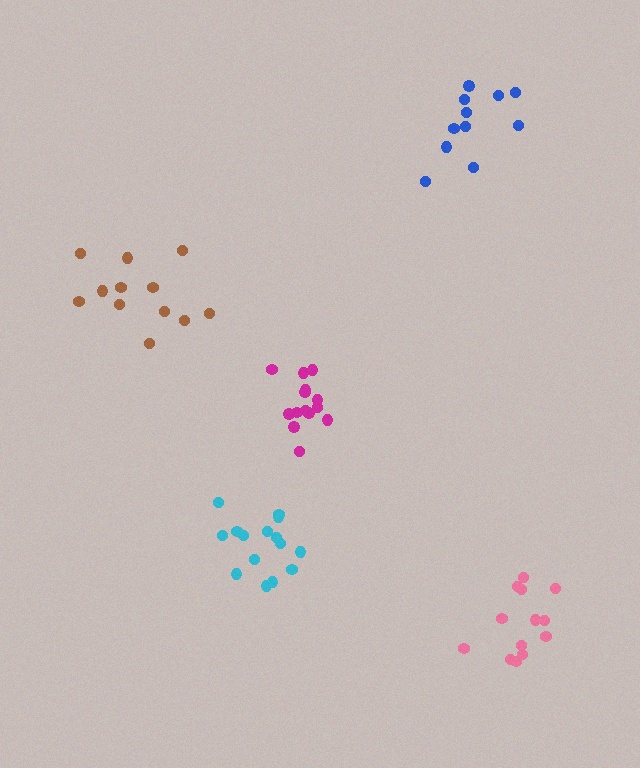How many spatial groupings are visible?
There are 5 spatial groupings.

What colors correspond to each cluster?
The clusters are colored: brown, magenta, blue, cyan, pink.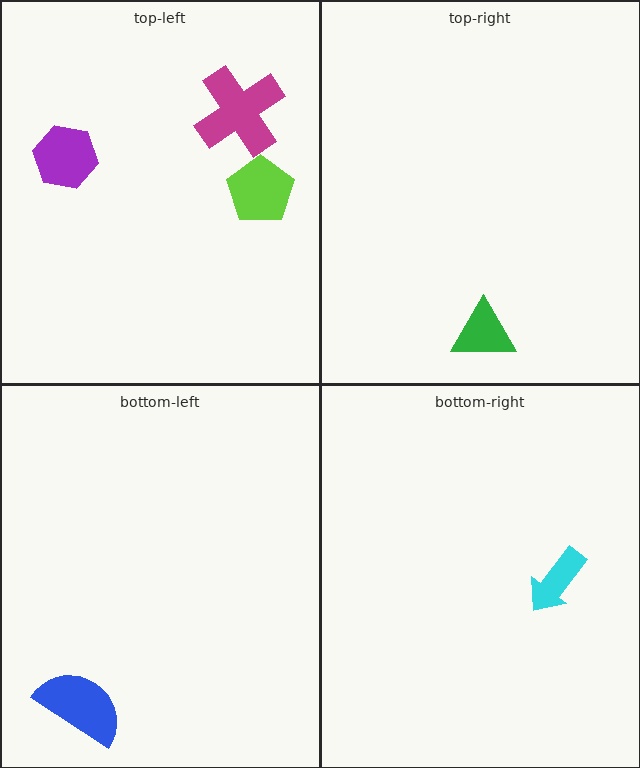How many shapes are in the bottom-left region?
1.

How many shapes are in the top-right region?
1.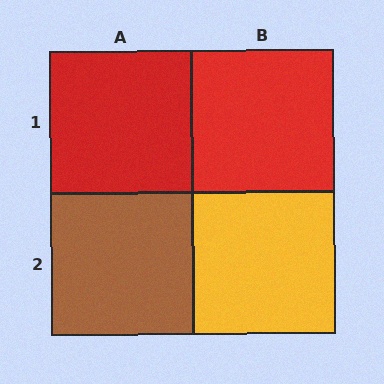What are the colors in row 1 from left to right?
Red, red.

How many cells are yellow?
1 cell is yellow.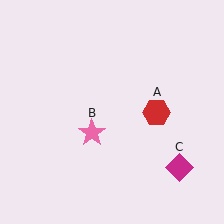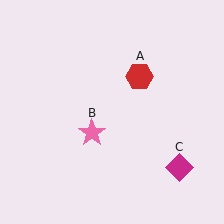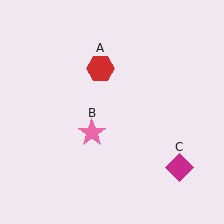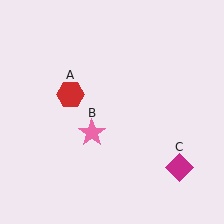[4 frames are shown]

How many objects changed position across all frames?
1 object changed position: red hexagon (object A).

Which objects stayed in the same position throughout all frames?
Pink star (object B) and magenta diamond (object C) remained stationary.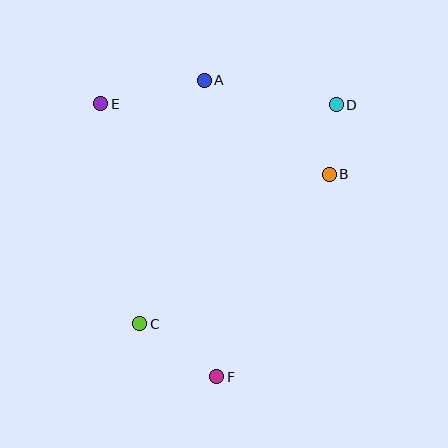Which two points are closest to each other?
Points B and D are closest to each other.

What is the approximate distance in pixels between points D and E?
The distance between D and E is approximately 236 pixels.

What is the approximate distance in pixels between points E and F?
The distance between E and F is approximately 297 pixels.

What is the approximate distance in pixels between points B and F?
The distance between B and F is approximately 231 pixels.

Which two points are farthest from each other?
Points D and F are farthest from each other.